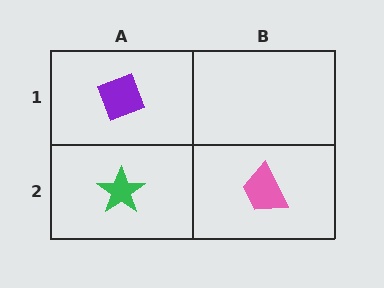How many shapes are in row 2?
2 shapes.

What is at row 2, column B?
A pink trapezoid.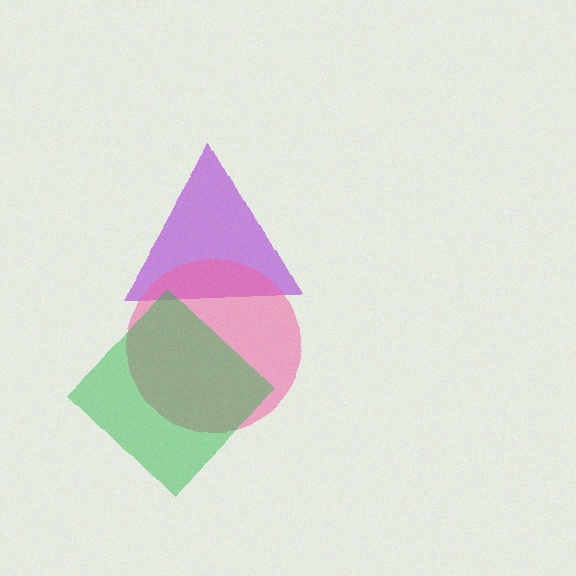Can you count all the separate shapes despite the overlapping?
Yes, there are 3 separate shapes.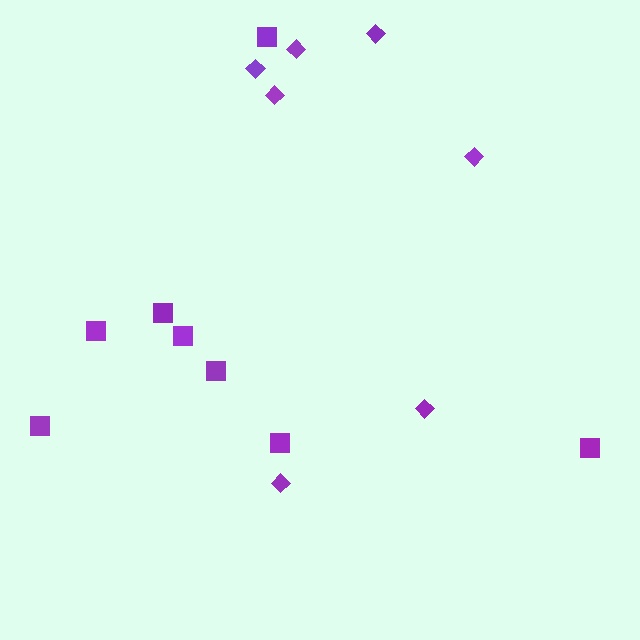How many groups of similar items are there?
There are 2 groups: one group of squares (8) and one group of diamonds (7).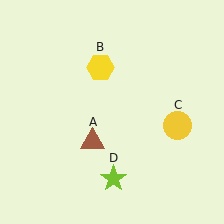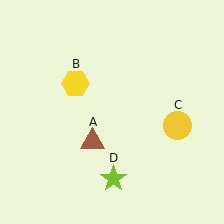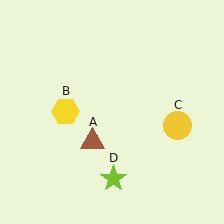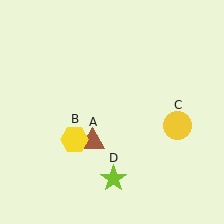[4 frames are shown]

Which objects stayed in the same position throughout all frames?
Brown triangle (object A) and yellow circle (object C) and lime star (object D) remained stationary.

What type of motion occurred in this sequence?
The yellow hexagon (object B) rotated counterclockwise around the center of the scene.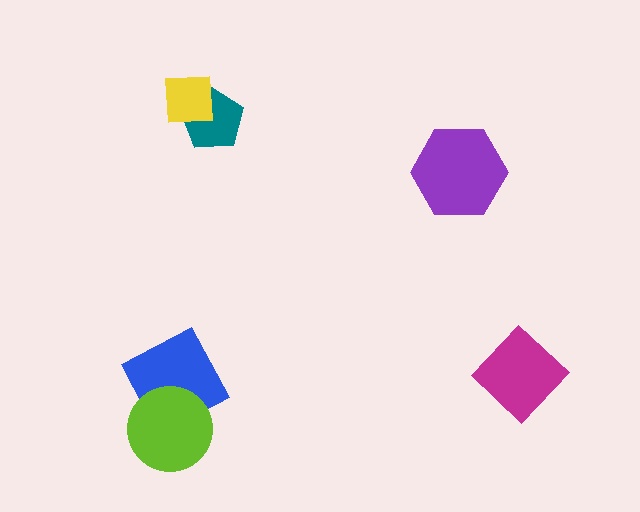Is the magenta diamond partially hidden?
No, no other shape covers it.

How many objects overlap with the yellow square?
1 object overlaps with the yellow square.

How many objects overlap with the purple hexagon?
0 objects overlap with the purple hexagon.